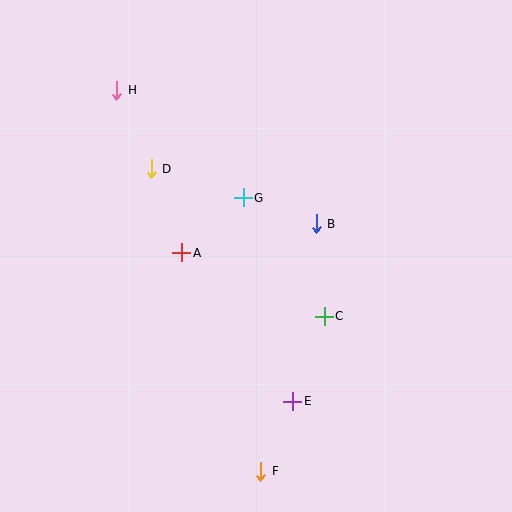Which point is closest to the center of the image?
Point G at (243, 198) is closest to the center.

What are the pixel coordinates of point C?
Point C is at (324, 316).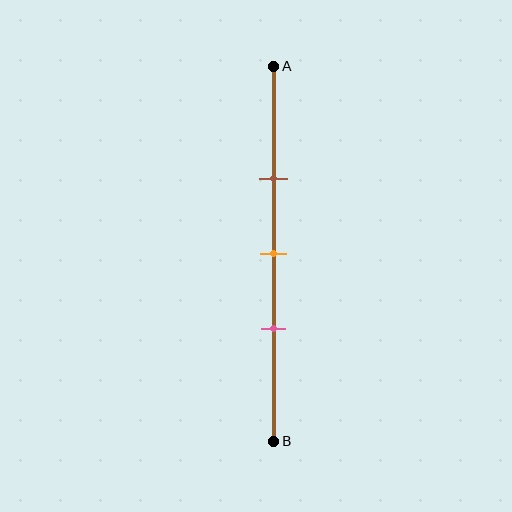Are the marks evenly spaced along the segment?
Yes, the marks are approximately evenly spaced.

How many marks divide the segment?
There are 3 marks dividing the segment.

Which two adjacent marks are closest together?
The orange and pink marks are the closest adjacent pair.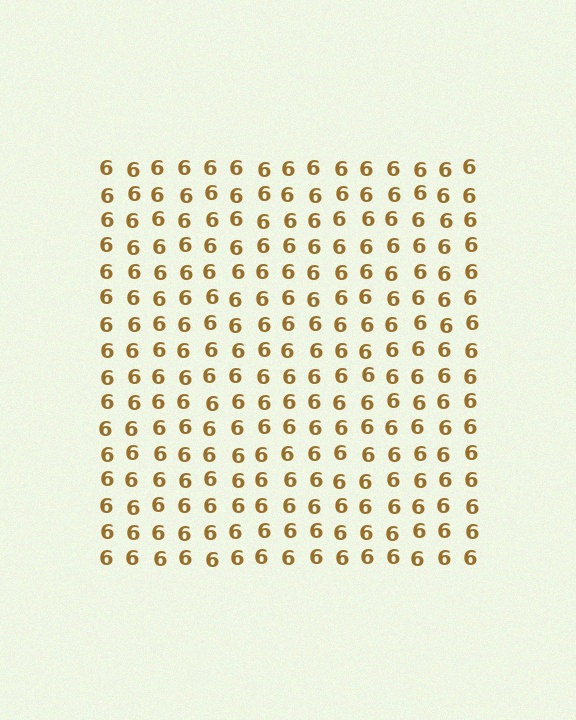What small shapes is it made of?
It is made of small digit 6's.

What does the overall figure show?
The overall figure shows a square.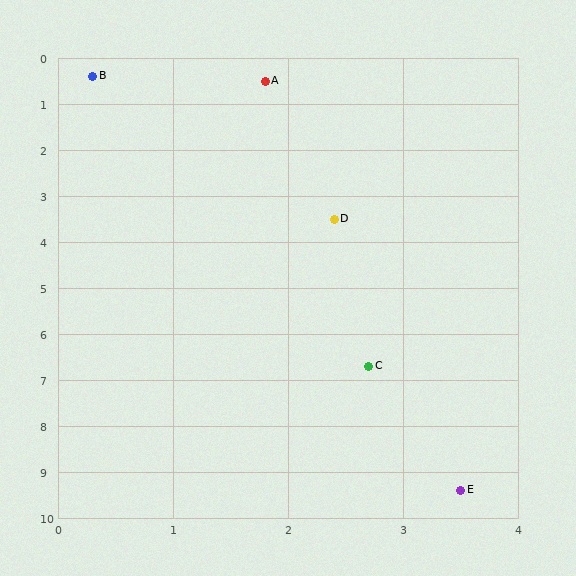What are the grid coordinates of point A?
Point A is at approximately (1.8, 0.5).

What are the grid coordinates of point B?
Point B is at approximately (0.3, 0.4).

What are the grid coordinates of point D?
Point D is at approximately (2.4, 3.5).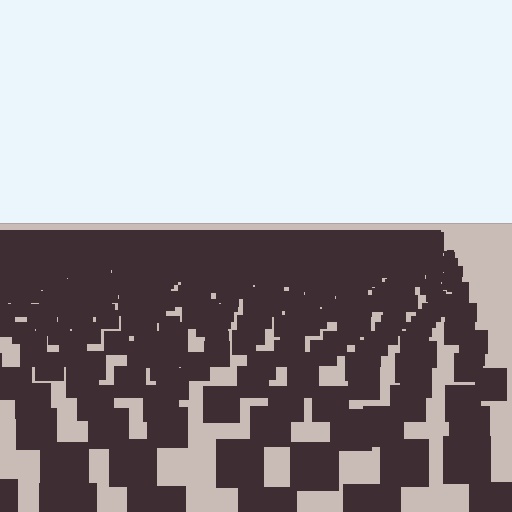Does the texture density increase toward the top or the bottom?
Density increases toward the top.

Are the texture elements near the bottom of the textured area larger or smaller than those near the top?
Larger. Near the bottom, elements are closer to the viewer and appear at a bigger on-screen size.